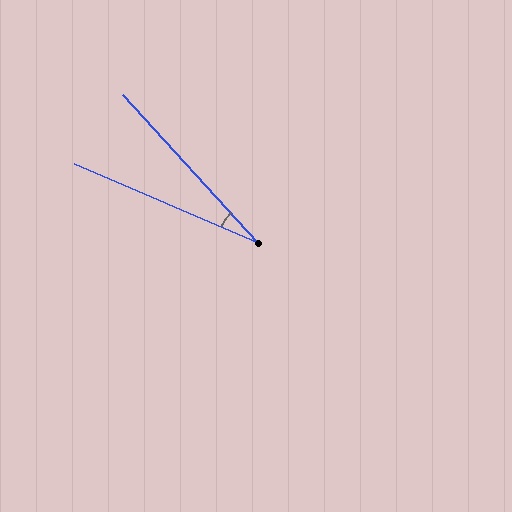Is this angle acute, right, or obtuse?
It is acute.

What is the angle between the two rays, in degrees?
Approximately 24 degrees.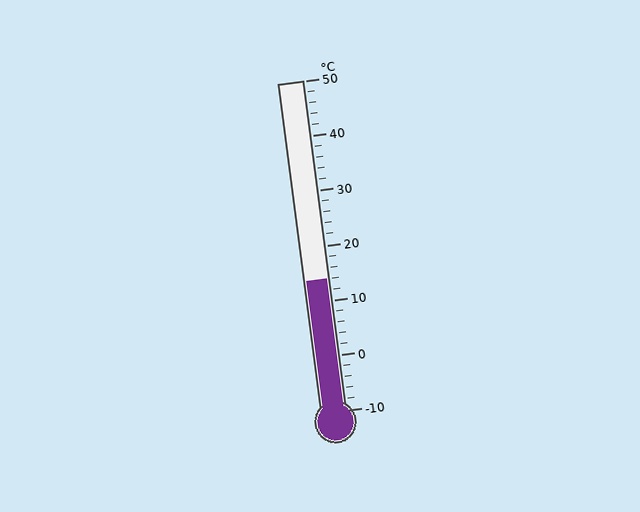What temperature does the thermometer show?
The thermometer shows approximately 14°C.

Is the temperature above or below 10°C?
The temperature is above 10°C.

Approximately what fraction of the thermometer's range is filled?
The thermometer is filled to approximately 40% of its range.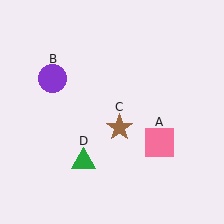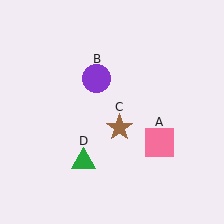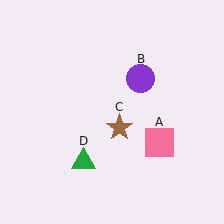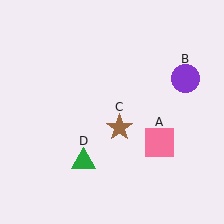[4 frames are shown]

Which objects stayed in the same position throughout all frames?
Pink square (object A) and brown star (object C) and green triangle (object D) remained stationary.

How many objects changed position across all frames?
1 object changed position: purple circle (object B).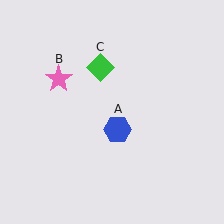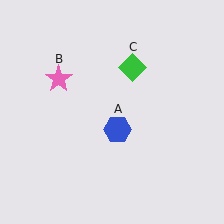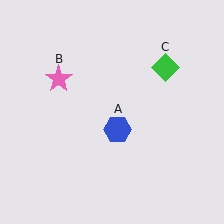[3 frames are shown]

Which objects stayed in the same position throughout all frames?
Blue hexagon (object A) and pink star (object B) remained stationary.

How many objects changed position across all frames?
1 object changed position: green diamond (object C).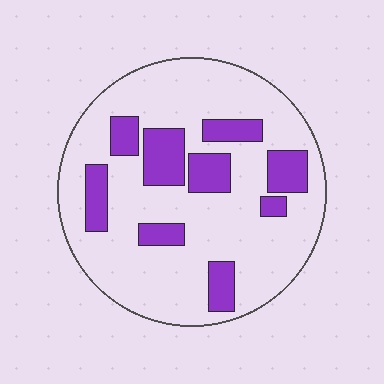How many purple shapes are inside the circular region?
9.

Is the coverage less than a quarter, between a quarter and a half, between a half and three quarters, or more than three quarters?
Less than a quarter.